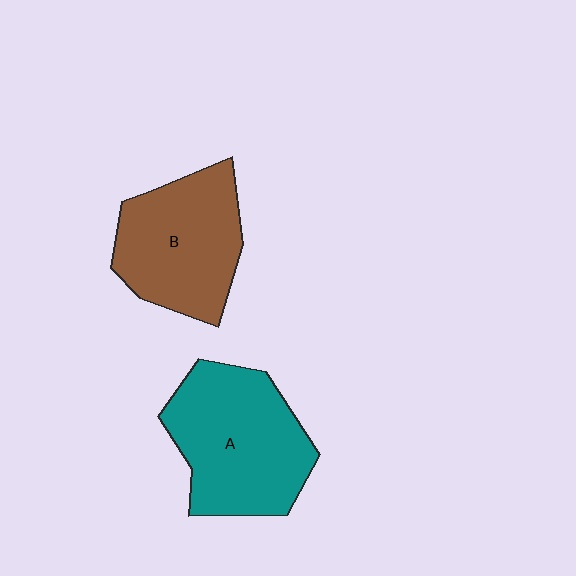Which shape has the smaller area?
Shape B (brown).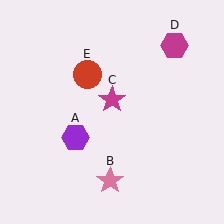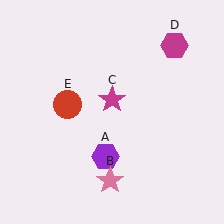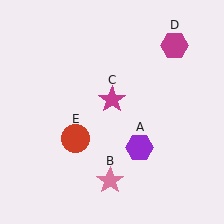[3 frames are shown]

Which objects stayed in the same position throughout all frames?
Pink star (object B) and magenta star (object C) and magenta hexagon (object D) remained stationary.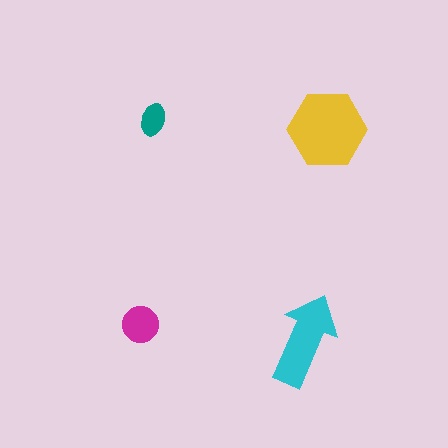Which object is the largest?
The yellow hexagon.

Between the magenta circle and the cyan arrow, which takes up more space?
The cyan arrow.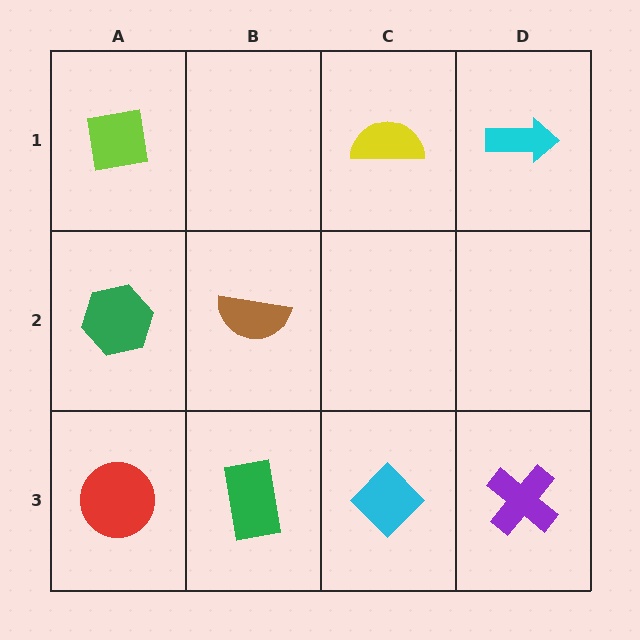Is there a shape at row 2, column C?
No, that cell is empty.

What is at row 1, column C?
A yellow semicircle.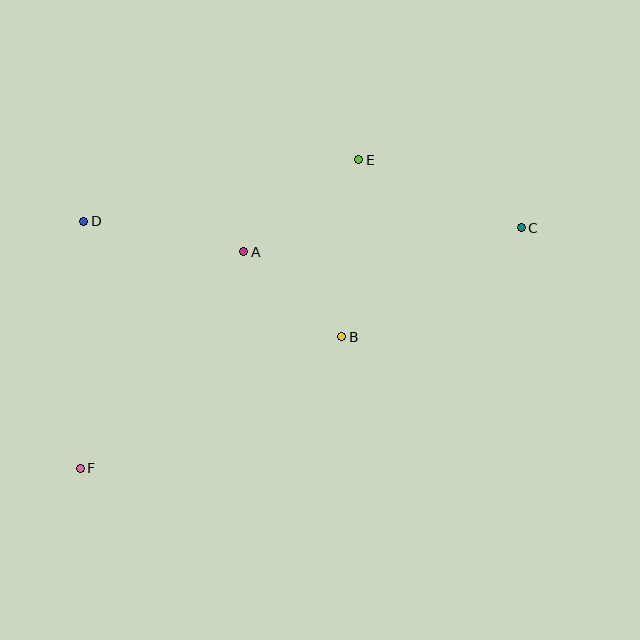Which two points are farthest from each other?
Points C and F are farthest from each other.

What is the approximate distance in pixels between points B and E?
The distance between B and E is approximately 178 pixels.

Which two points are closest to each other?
Points A and B are closest to each other.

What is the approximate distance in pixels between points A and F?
The distance between A and F is approximately 271 pixels.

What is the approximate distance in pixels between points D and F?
The distance between D and F is approximately 247 pixels.